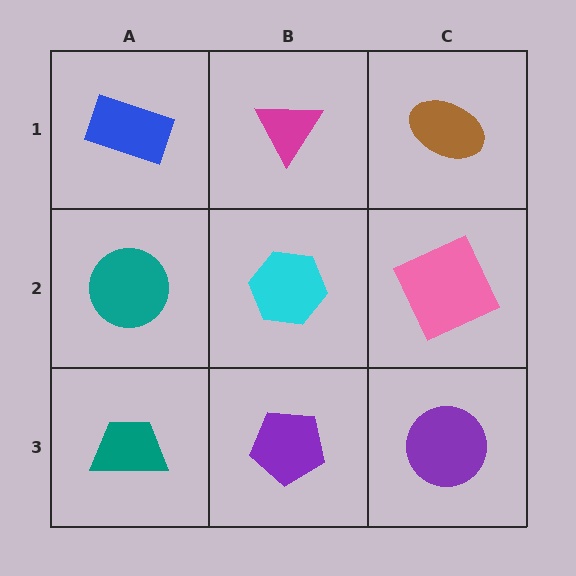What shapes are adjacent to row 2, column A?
A blue rectangle (row 1, column A), a teal trapezoid (row 3, column A), a cyan hexagon (row 2, column B).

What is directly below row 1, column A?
A teal circle.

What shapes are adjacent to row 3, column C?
A pink square (row 2, column C), a purple pentagon (row 3, column B).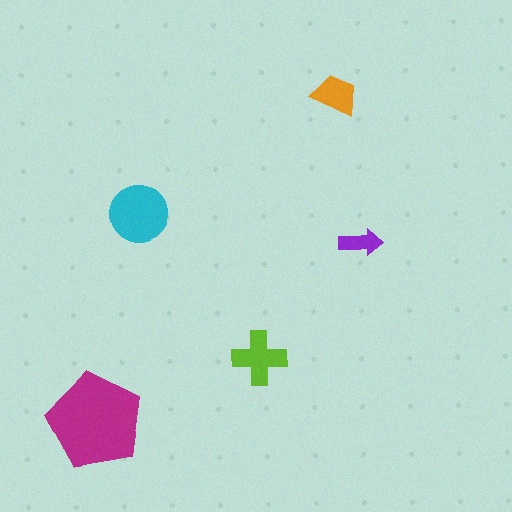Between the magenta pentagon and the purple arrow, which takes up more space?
The magenta pentagon.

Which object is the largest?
The magenta pentagon.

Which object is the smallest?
The purple arrow.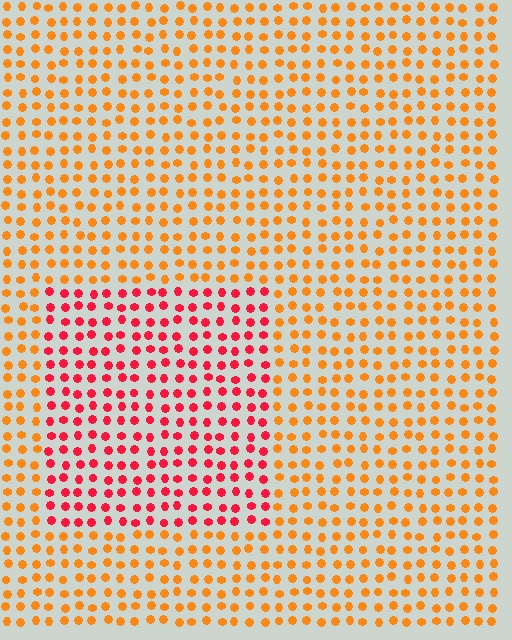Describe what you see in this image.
The image is filled with small orange elements in a uniform arrangement. A rectangle-shaped region is visible where the elements are tinted to a slightly different hue, forming a subtle color boundary.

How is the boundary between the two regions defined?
The boundary is defined purely by a slight shift in hue (about 41 degrees). Spacing, size, and orientation are identical on both sides.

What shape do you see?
I see a rectangle.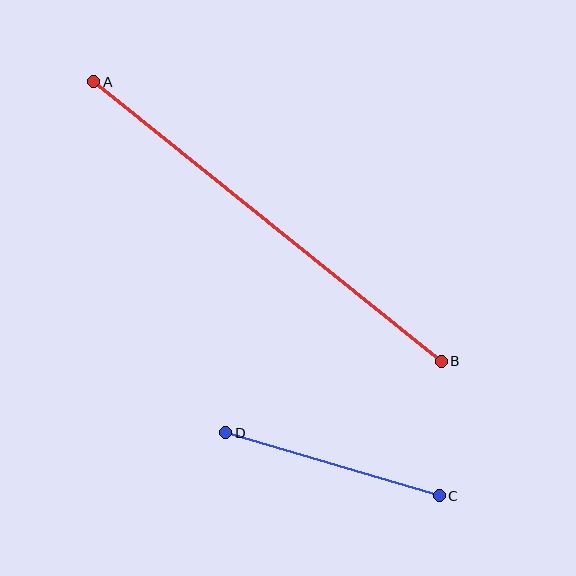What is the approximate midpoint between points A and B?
The midpoint is at approximately (267, 221) pixels.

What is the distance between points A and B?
The distance is approximately 446 pixels.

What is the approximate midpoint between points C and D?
The midpoint is at approximately (332, 464) pixels.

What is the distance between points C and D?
The distance is approximately 223 pixels.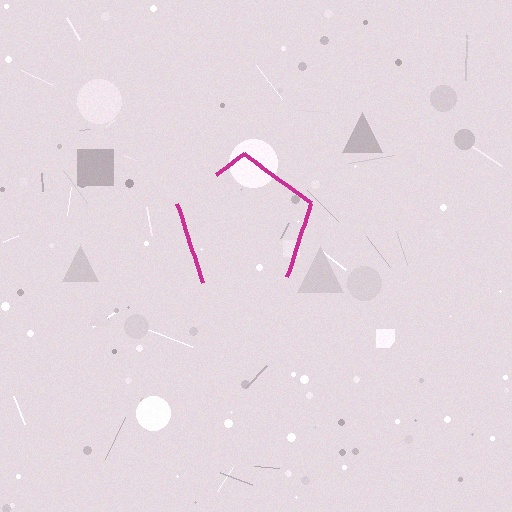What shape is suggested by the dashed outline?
The dashed outline suggests a pentagon.